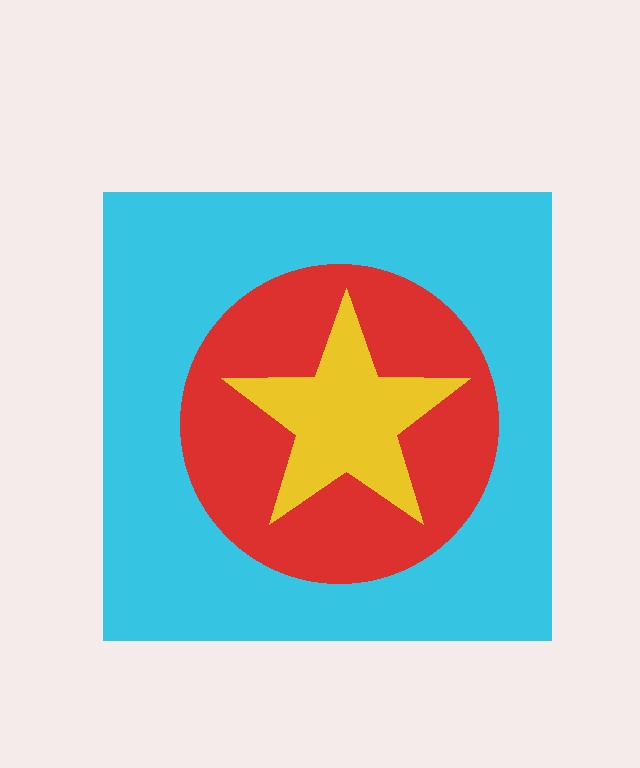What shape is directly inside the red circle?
The yellow star.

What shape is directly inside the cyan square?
The red circle.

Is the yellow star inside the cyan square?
Yes.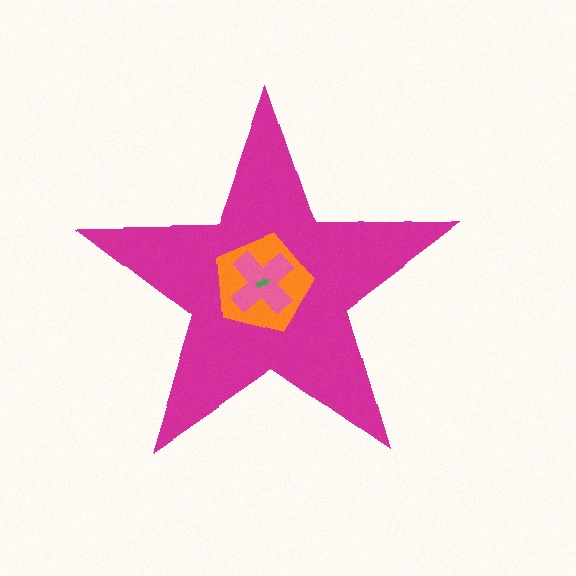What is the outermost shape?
The magenta star.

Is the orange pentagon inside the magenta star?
Yes.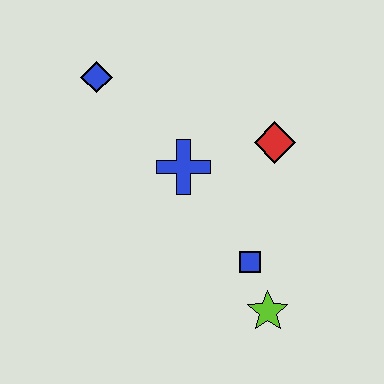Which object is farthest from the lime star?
The blue diamond is farthest from the lime star.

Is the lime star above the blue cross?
No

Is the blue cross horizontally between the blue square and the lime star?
No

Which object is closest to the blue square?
The lime star is closest to the blue square.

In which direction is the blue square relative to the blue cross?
The blue square is below the blue cross.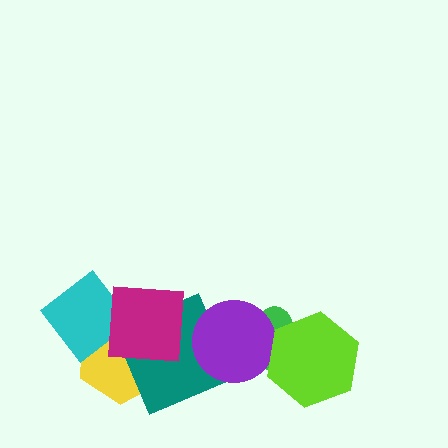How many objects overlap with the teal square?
3 objects overlap with the teal square.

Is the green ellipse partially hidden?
Yes, it is partially covered by another shape.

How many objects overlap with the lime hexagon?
1 object overlaps with the lime hexagon.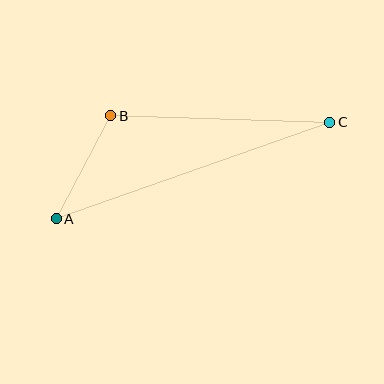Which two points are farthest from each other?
Points A and C are farthest from each other.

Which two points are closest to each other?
Points A and B are closest to each other.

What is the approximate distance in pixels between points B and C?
The distance between B and C is approximately 219 pixels.